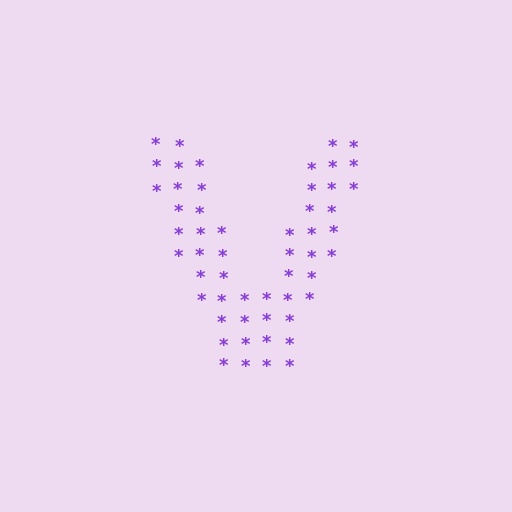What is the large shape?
The large shape is the letter V.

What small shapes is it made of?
It is made of small asterisks.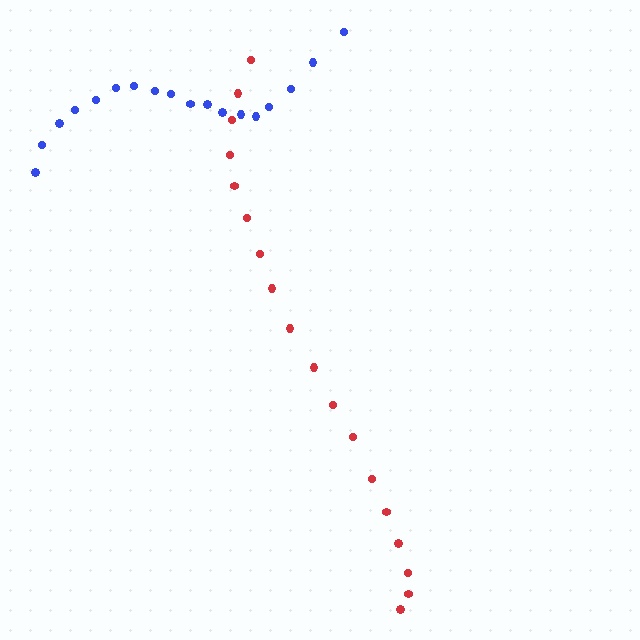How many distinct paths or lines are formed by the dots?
There are 2 distinct paths.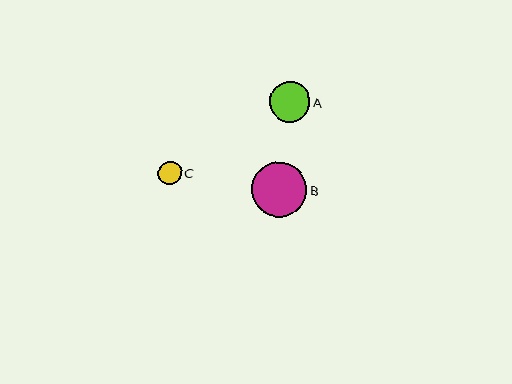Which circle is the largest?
Circle B is the largest with a size of approximately 55 pixels.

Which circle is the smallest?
Circle C is the smallest with a size of approximately 24 pixels.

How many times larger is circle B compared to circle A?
Circle B is approximately 1.4 times the size of circle A.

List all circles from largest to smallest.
From largest to smallest: B, A, C.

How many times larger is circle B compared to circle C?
Circle B is approximately 2.3 times the size of circle C.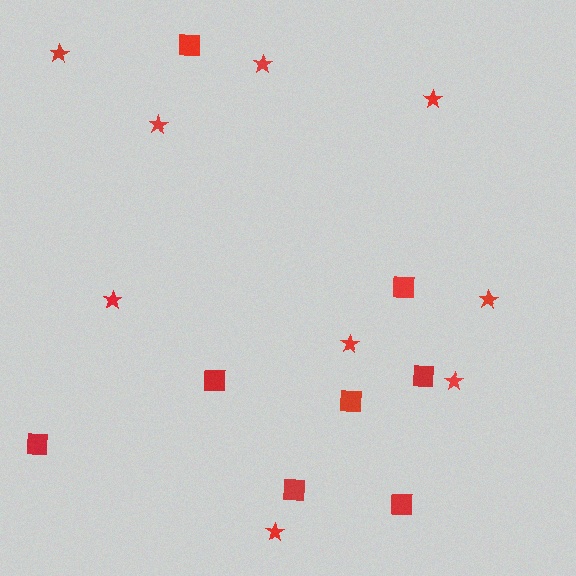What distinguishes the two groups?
There are 2 groups: one group of stars (9) and one group of squares (8).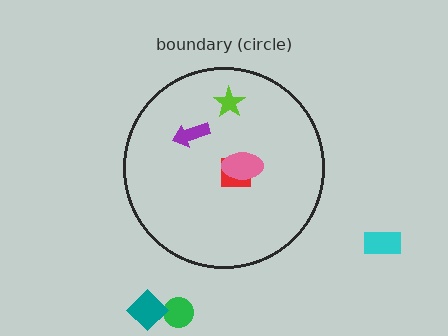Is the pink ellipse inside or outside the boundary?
Inside.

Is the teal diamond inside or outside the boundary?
Outside.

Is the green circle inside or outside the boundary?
Outside.